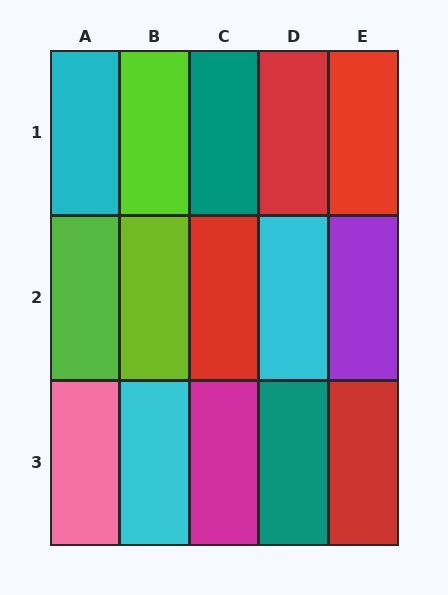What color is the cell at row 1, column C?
Teal.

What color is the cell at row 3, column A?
Pink.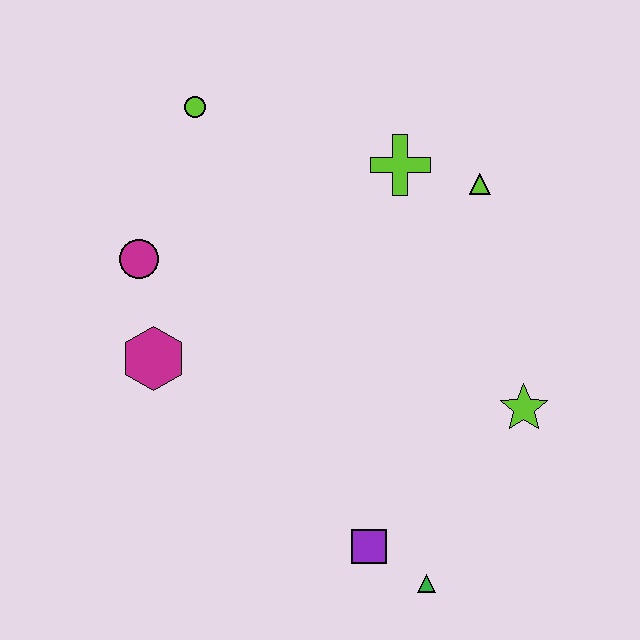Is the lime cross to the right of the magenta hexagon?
Yes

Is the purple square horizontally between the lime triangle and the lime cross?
No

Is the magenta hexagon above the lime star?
Yes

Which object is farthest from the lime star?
The lime circle is farthest from the lime star.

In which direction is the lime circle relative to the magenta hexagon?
The lime circle is above the magenta hexagon.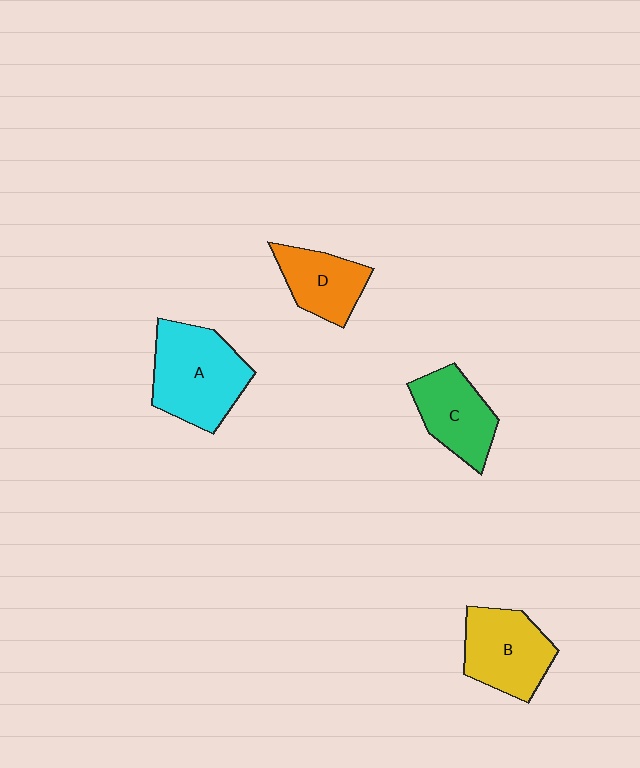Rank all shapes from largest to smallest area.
From largest to smallest: A (cyan), B (yellow), C (green), D (orange).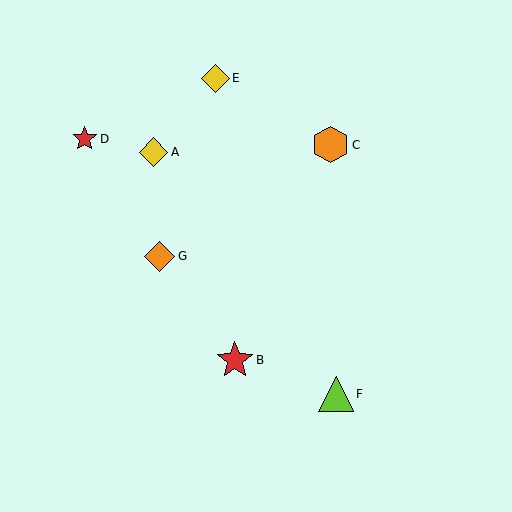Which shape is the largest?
The red star (labeled B) is the largest.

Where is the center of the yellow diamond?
The center of the yellow diamond is at (154, 152).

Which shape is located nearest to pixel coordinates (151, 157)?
The yellow diamond (labeled A) at (154, 152) is nearest to that location.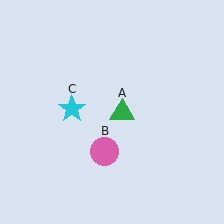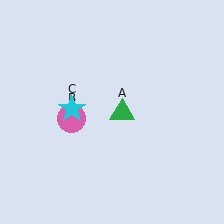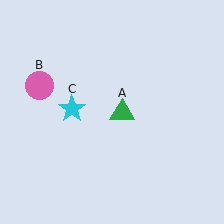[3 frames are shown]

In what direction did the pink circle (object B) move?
The pink circle (object B) moved up and to the left.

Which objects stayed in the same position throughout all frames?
Green triangle (object A) and cyan star (object C) remained stationary.